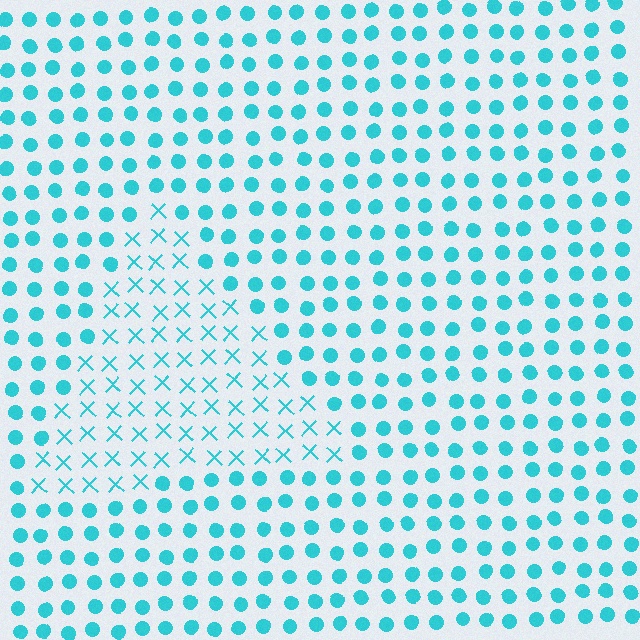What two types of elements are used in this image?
The image uses X marks inside the triangle region and circles outside it.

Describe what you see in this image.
The image is filled with small cyan elements arranged in a uniform grid. A triangle-shaped region contains X marks, while the surrounding area contains circles. The boundary is defined purely by the change in element shape.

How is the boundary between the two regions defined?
The boundary is defined by a change in element shape: X marks inside vs. circles outside. All elements share the same color and spacing.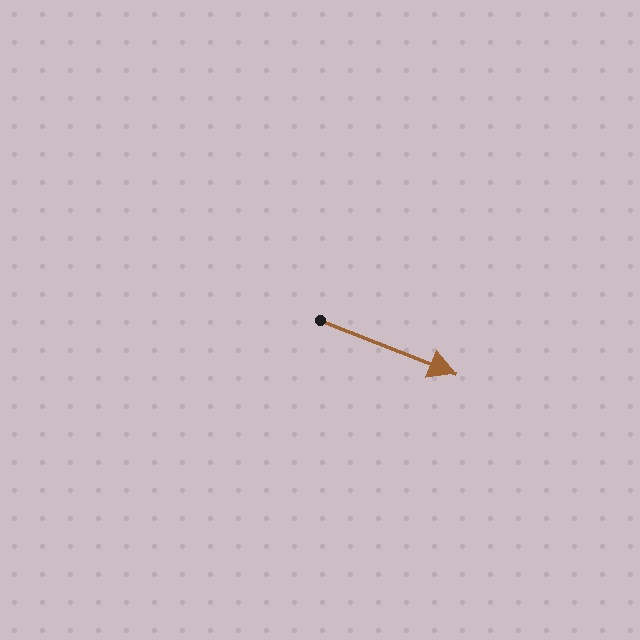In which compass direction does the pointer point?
East.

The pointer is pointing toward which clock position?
Roughly 4 o'clock.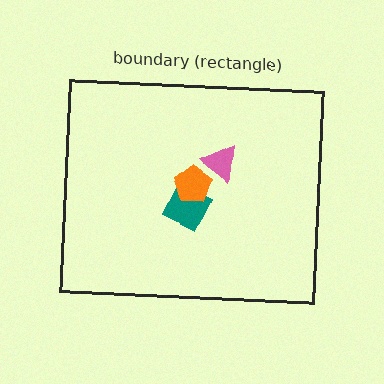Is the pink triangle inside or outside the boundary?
Inside.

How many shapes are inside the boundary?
3 inside, 0 outside.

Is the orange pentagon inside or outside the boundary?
Inside.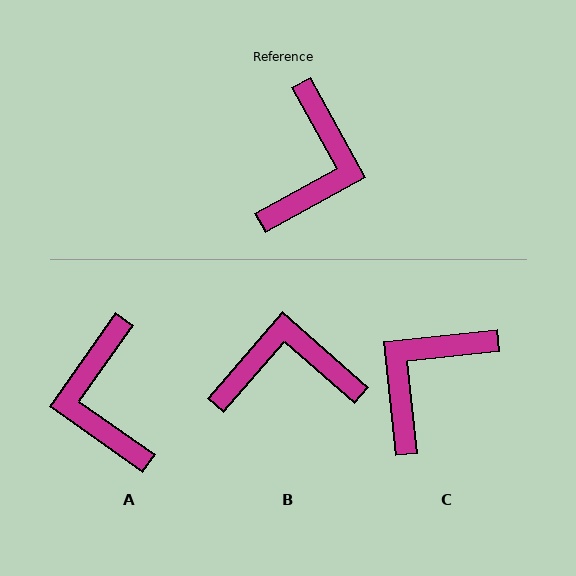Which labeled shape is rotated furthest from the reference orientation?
C, about 157 degrees away.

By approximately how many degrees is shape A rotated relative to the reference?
Approximately 154 degrees clockwise.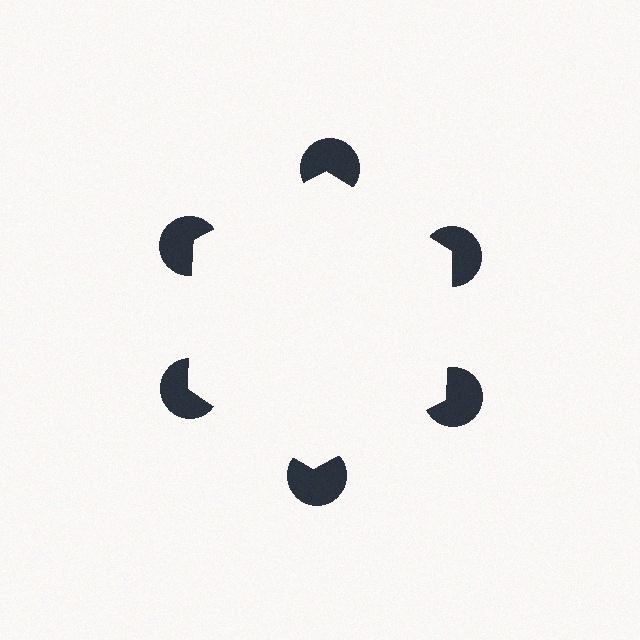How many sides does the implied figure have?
6 sides.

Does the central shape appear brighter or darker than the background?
It typically appears slightly brighter than the background, even though no actual brightness change is drawn.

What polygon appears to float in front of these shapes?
An illusory hexagon — its edges are inferred from the aligned wedge cuts in the pac-man discs, not physically drawn.